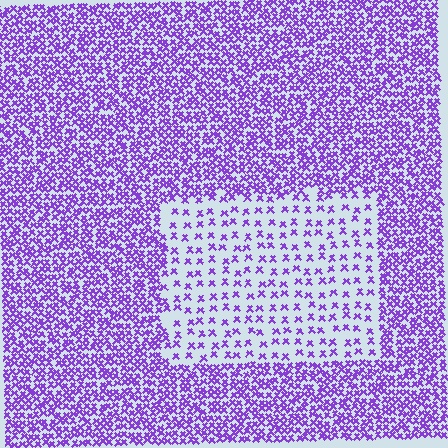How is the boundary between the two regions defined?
The boundary is defined by a change in element density (approximately 2.8x ratio). All elements are the same color, size, and shape.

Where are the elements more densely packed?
The elements are more densely packed outside the rectangle boundary.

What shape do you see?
I see a rectangle.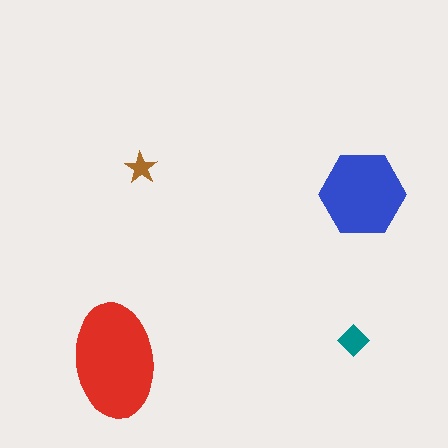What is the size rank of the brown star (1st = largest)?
4th.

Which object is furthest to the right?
The blue hexagon is rightmost.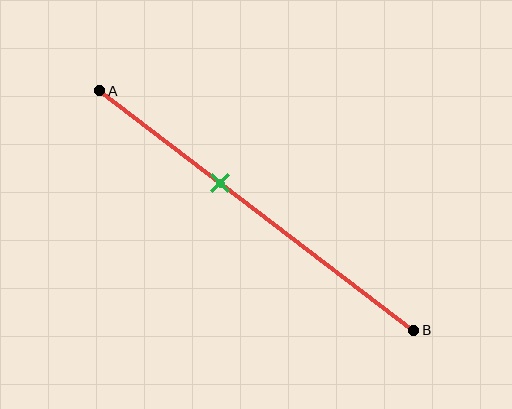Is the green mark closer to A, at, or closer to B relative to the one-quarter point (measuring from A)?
The green mark is closer to point B than the one-quarter point of segment AB.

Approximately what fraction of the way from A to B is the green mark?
The green mark is approximately 40% of the way from A to B.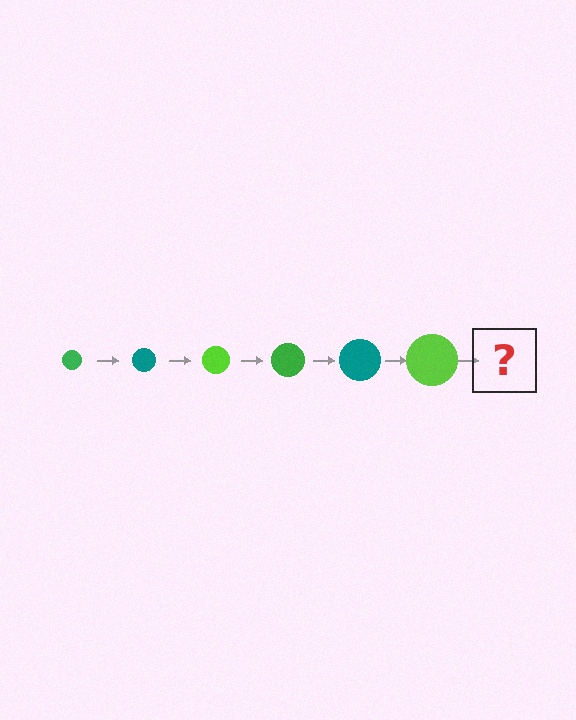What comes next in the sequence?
The next element should be a green circle, larger than the previous one.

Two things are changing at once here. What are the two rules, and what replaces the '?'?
The two rules are that the circle grows larger each step and the color cycles through green, teal, and lime. The '?' should be a green circle, larger than the previous one.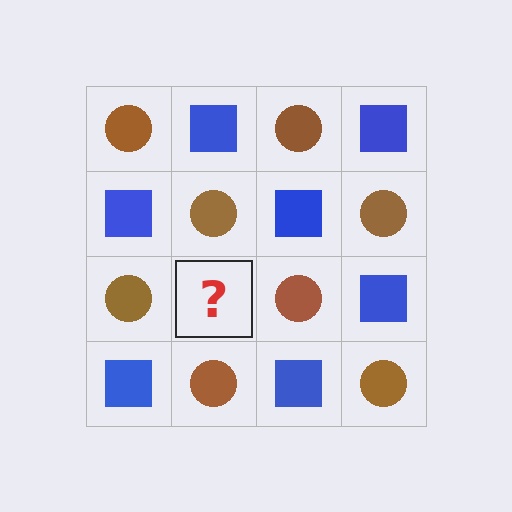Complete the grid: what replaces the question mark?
The question mark should be replaced with a blue square.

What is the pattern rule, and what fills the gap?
The rule is that it alternates brown circle and blue square in a checkerboard pattern. The gap should be filled with a blue square.